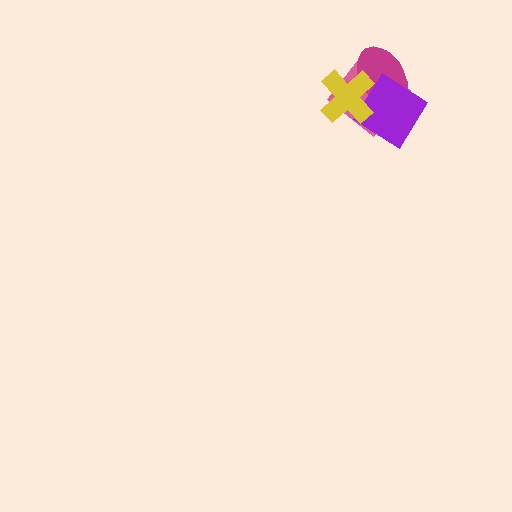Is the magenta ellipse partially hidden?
Yes, it is partially covered by another shape.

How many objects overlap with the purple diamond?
3 objects overlap with the purple diamond.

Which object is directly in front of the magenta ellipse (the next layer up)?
The purple diamond is directly in front of the magenta ellipse.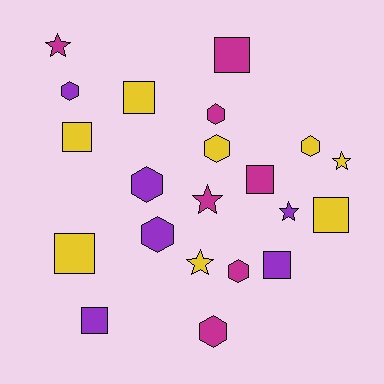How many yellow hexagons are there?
There are 2 yellow hexagons.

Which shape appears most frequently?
Hexagon, with 8 objects.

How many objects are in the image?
There are 21 objects.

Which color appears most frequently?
Yellow, with 8 objects.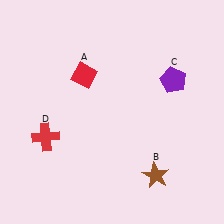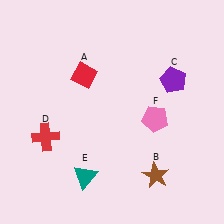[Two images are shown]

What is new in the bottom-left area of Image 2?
A teal triangle (E) was added in the bottom-left area of Image 2.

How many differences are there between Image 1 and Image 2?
There are 2 differences between the two images.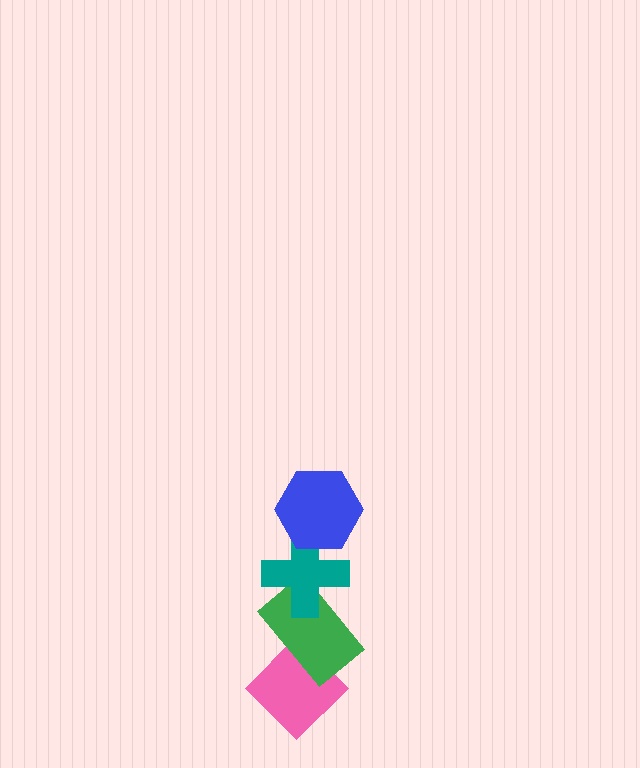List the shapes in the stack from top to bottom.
From top to bottom: the blue hexagon, the teal cross, the green rectangle, the pink diamond.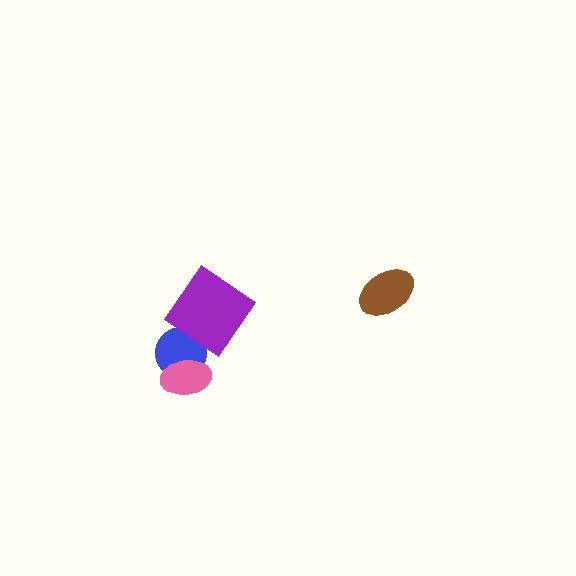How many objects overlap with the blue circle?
2 objects overlap with the blue circle.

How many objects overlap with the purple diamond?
1 object overlaps with the purple diamond.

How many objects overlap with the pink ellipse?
1 object overlaps with the pink ellipse.